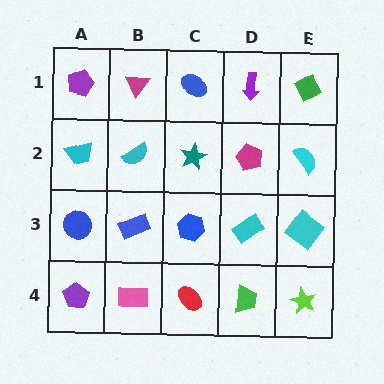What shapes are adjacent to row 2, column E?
A green diamond (row 1, column E), a cyan diamond (row 3, column E), a magenta pentagon (row 2, column D).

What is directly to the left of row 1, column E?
A purple arrow.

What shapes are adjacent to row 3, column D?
A magenta pentagon (row 2, column D), a green trapezoid (row 4, column D), a blue hexagon (row 3, column C), a cyan diamond (row 3, column E).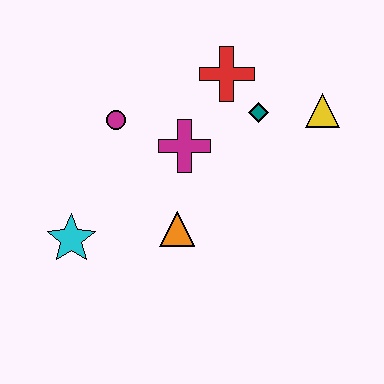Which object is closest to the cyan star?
The orange triangle is closest to the cyan star.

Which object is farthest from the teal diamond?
The cyan star is farthest from the teal diamond.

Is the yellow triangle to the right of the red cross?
Yes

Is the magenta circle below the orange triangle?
No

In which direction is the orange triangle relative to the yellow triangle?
The orange triangle is to the left of the yellow triangle.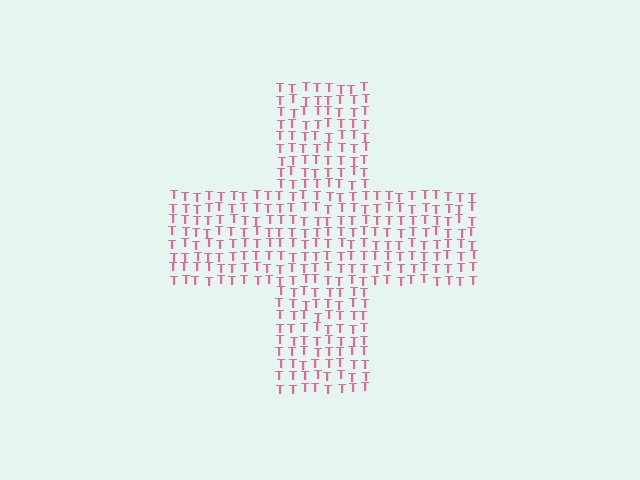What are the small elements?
The small elements are letter T's.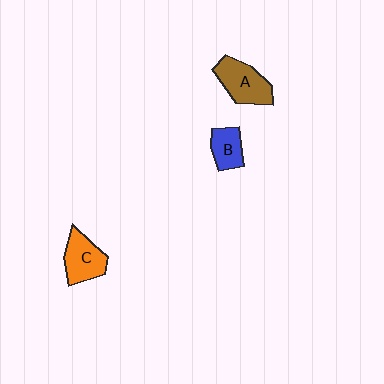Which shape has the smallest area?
Shape B (blue).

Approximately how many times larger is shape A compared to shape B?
Approximately 1.6 times.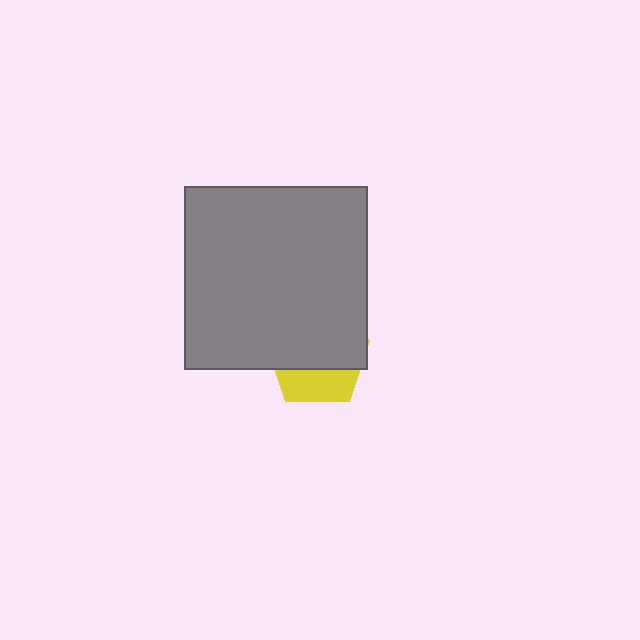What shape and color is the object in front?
The object in front is a gray square.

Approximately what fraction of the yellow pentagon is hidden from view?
Roughly 66% of the yellow pentagon is hidden behind the gray square.